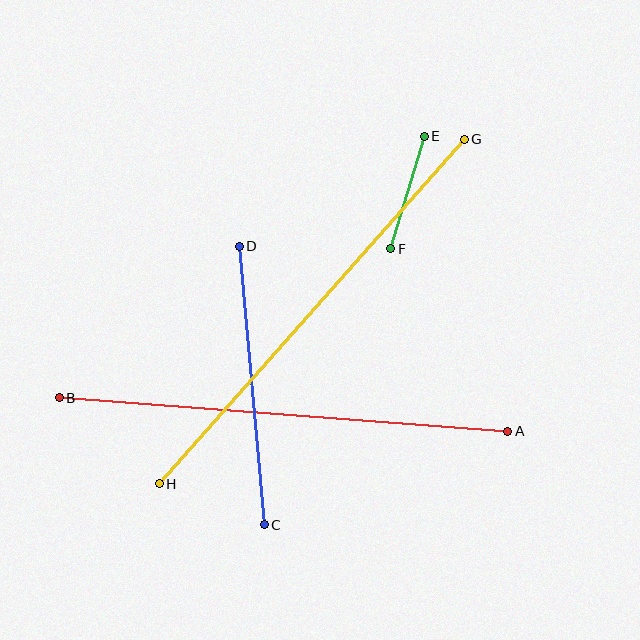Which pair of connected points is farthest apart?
Points G and H are farthest apart.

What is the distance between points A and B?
The distance is approximately 449 pixels.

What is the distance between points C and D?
The distance is approximately 280 pixels.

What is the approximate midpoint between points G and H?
The midpoint is at approximately (312, 311) pixels.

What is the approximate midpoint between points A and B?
The midpoint is at approximately (284, 414) pixels.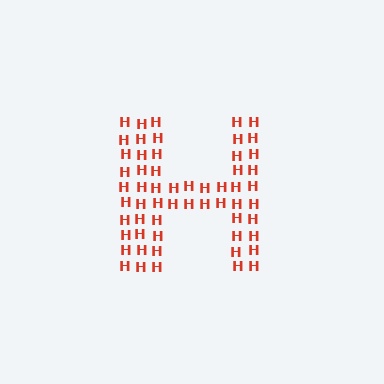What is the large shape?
The large shape is the letter H.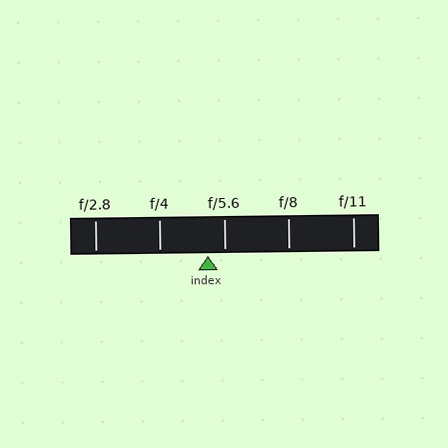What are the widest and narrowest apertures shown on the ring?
The widest aperture shown is f/2.8 and the narrowest is f/11.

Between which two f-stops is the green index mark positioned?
The index mark is between f/4 and f/5.6.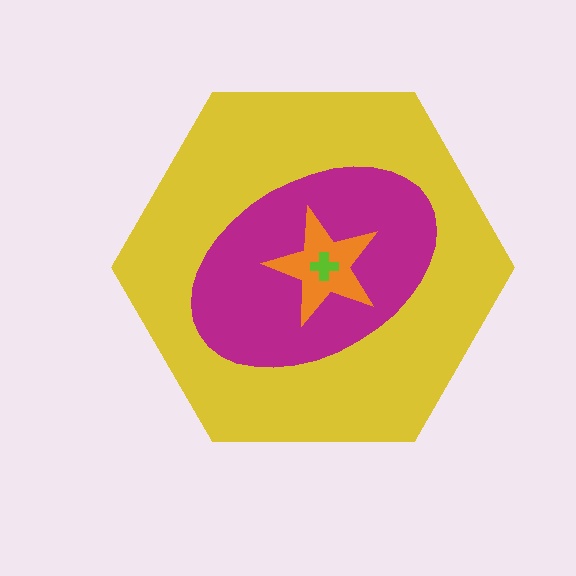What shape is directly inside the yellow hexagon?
The magenta ellipse.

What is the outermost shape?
The yellow hexagon.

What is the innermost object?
The lime cross.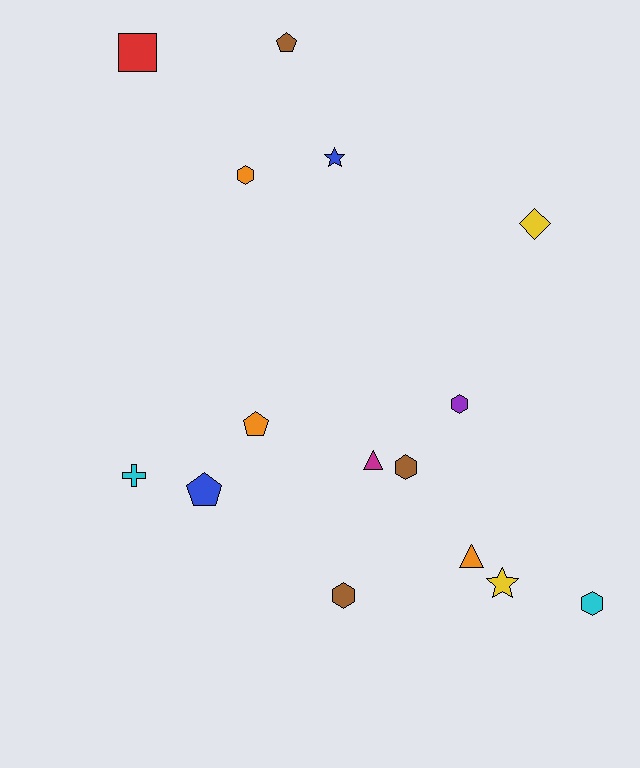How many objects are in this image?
There are 15 objects.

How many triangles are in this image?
There are 2 triangles.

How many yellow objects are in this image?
There are 2 yellow objects.